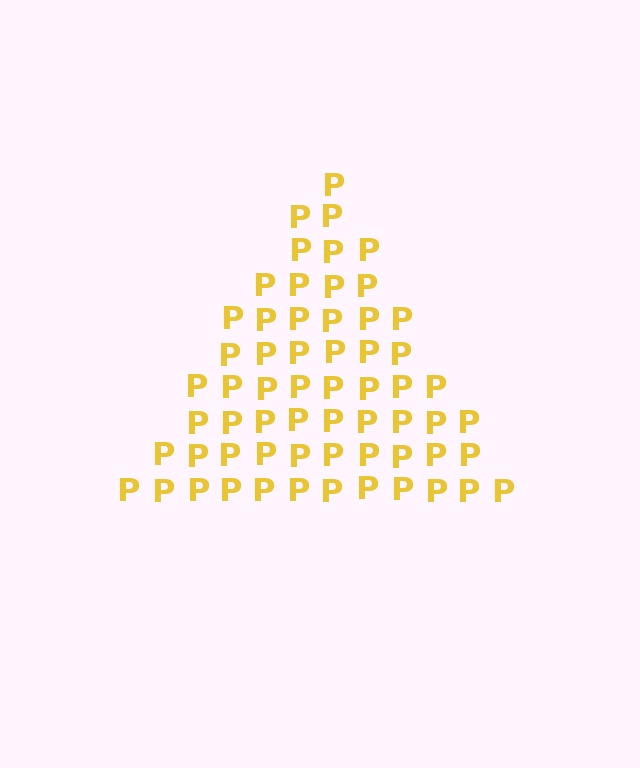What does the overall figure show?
The overall figure shows a triangle.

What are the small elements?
The small elements are letter P's.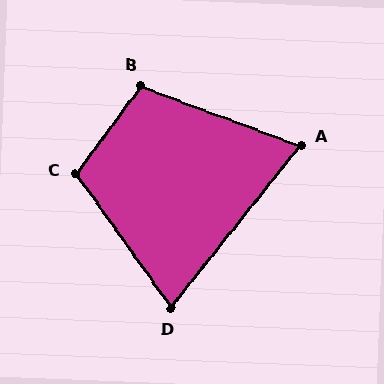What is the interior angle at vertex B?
Approximately 106 degrees (obtuse).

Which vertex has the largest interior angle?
C, at approximately 108 degrees.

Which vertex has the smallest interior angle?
A, at approximately 72 degrees.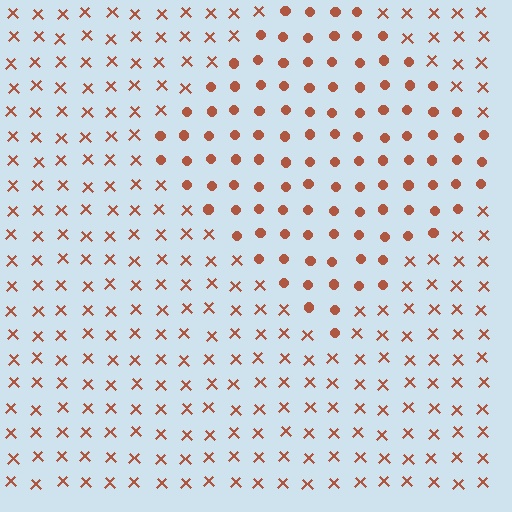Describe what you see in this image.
The image is filled with small brown elements arranged in a uniform grid. A diamond-shaped region contains circles, while the surrounding area contains X marks. The boundary is defined purely by the change in element shape.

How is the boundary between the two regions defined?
The boundary is defined by a change in element shape: circles inside vs. X marks outside. All elements share the same color and spacing.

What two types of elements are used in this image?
The image uses circles inside the diamond region and X marks outside it.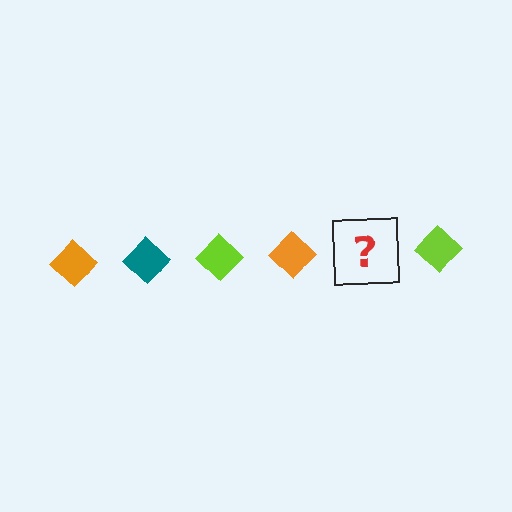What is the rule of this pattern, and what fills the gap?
The rule is that the pattern cycles through orange, teal, lime diamonds. The gap should be filled with a teal diamond.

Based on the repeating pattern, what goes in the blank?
The blank should be a teal diamond.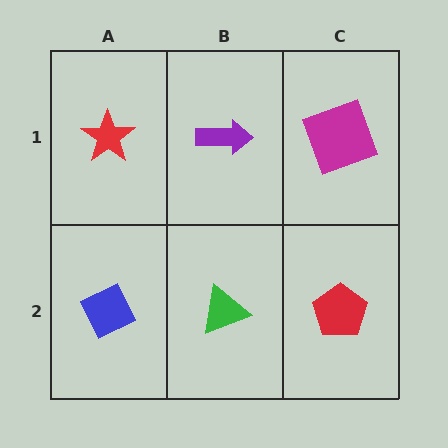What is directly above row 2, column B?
A purple arrow.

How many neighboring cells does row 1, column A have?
2.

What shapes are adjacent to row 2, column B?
A purple arrow (row 1, column B), a blue diamond (row 2, column A), a red pentagon (row 2, column C).